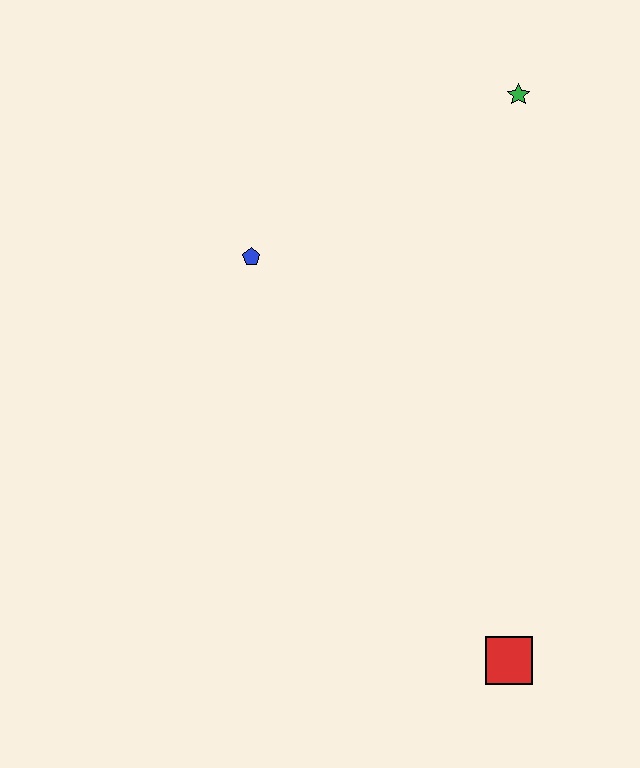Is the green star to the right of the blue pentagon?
Yes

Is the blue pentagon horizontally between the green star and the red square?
No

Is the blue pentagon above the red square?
Yes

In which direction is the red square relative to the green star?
The red square is below the green star.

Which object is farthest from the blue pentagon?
The red square is farthest from the blue pentagon.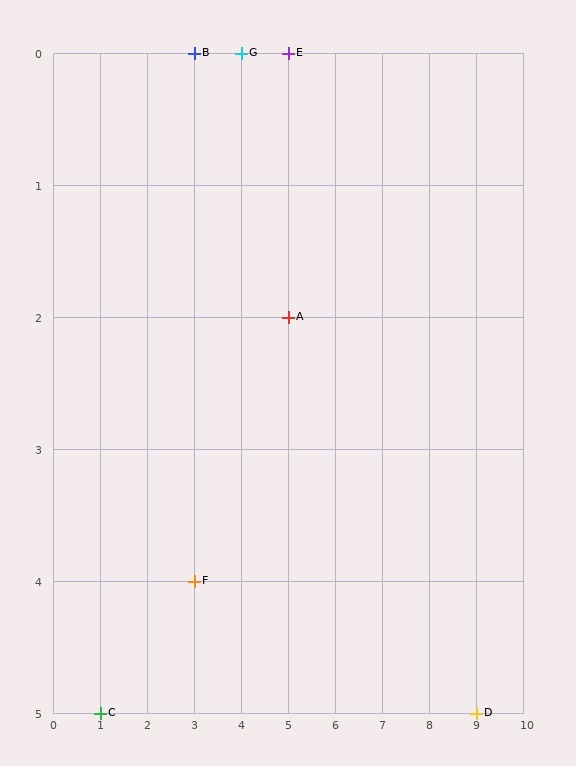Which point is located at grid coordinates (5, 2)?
Point A is at (5, 2).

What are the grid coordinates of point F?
Point F is at grid coordinates (3, 4).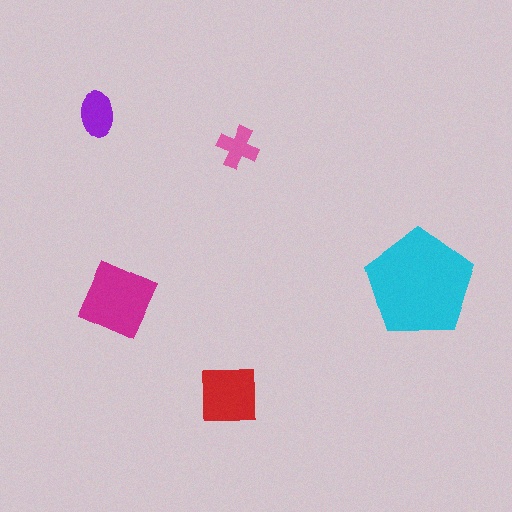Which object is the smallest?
The pink cross.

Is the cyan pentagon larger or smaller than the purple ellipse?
Larger.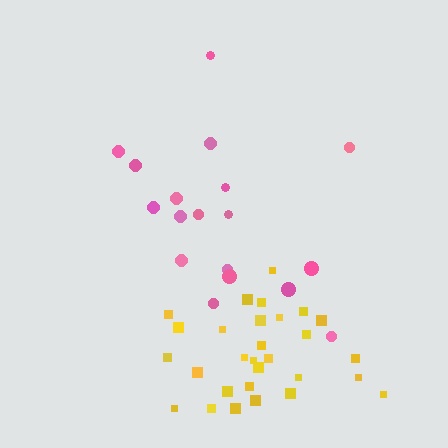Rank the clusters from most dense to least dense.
yellow, pink.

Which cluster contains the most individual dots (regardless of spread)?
Yellow (29).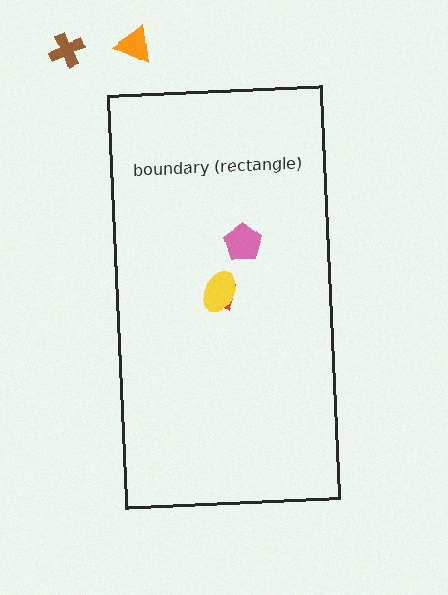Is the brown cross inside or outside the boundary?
Outside.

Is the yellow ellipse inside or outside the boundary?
Inside.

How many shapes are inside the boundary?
3 inside, 2 outside.